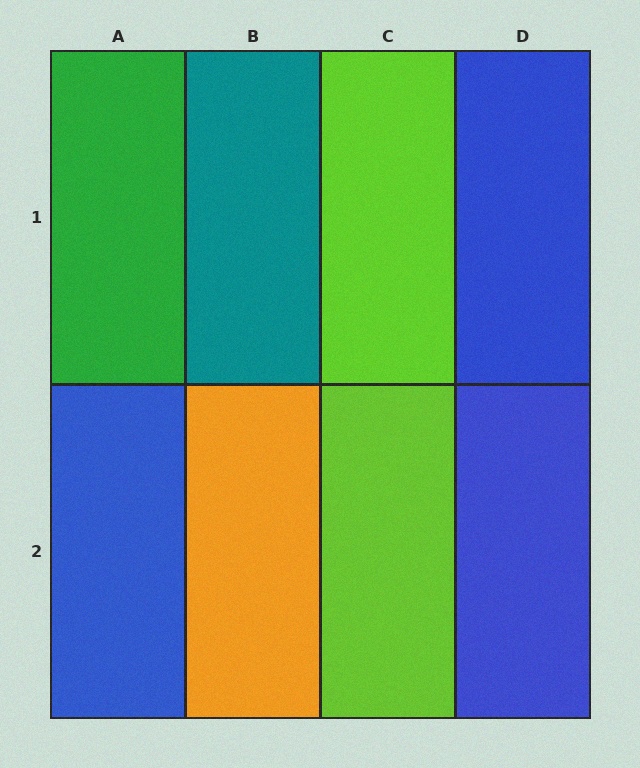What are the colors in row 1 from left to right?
Green, teal, lime, blue.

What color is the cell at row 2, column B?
Orange.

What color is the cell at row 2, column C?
Lime.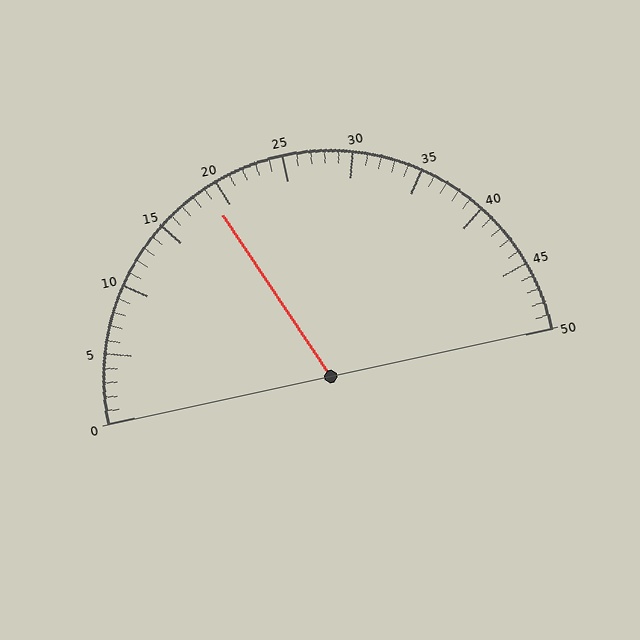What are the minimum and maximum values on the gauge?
The gauge ranges from 0 to 50.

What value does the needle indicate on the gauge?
The needle indicates approximately 19.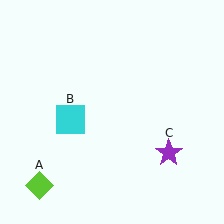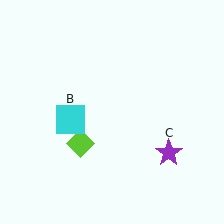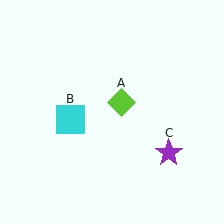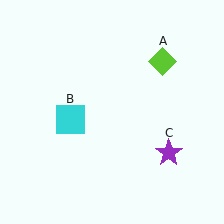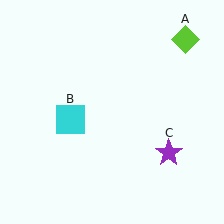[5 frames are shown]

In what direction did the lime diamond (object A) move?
The lime diamond (object A) moved up and to the right.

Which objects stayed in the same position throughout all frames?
Cyan square (object B) and purple star (object C) remained stationary.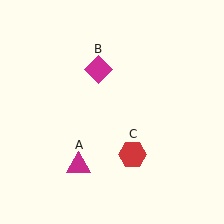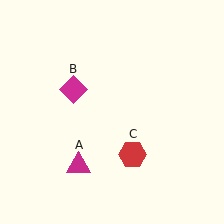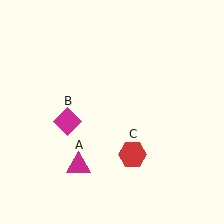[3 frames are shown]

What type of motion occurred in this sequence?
The magenta diamond (object B) rotated counterclockwise around the center of the scene.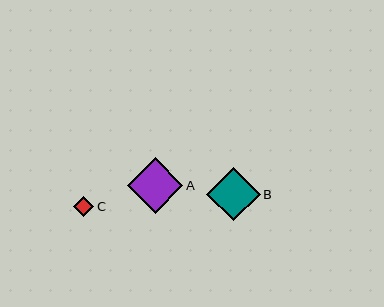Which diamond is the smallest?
Diamond C is the smallest with a size of approximately 20 pixels.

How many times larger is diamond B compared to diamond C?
Diamond B is approximately 2.7 times the size of diamond C.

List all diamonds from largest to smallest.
From largest to smallest: A, B, C.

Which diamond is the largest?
Diamond A is the largest with a size of approximately 55 pixels.